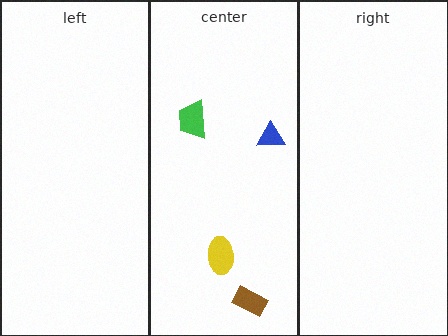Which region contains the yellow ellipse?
The center region.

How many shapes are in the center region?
4.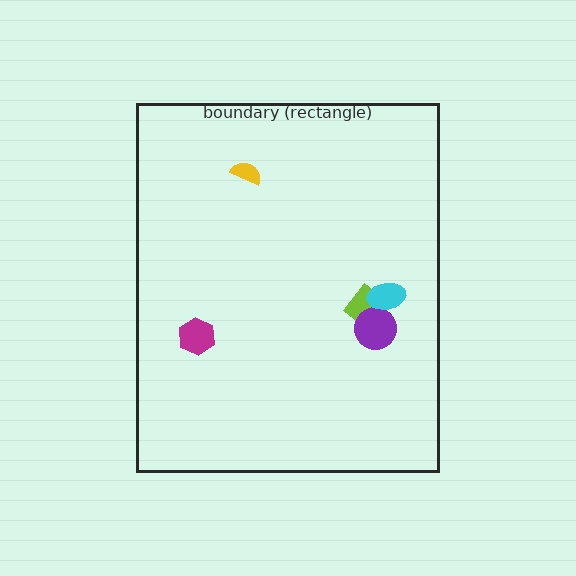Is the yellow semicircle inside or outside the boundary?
Inside.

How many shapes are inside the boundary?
5 inside, 0 outside.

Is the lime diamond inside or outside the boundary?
Inside.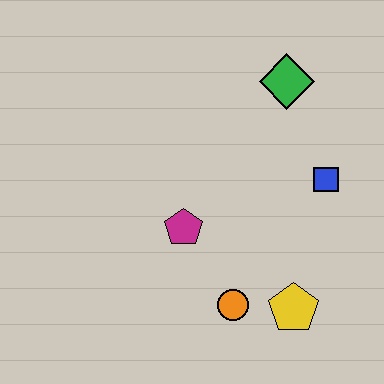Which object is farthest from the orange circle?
The green diamond is farthest from the orange circle.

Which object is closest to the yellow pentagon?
The orange circle is closest to the yellow pentagon.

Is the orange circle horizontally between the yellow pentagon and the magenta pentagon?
Yes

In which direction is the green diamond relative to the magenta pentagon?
The green diamond is above the magenta pentagon.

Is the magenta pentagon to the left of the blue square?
Yes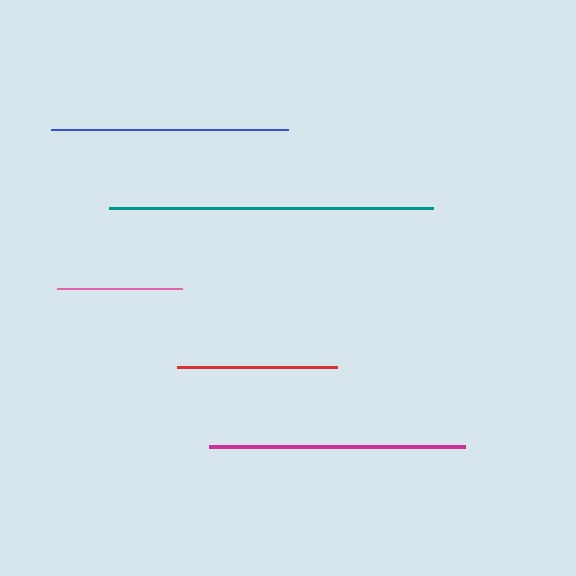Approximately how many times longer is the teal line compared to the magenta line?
The teal line is approximately 1.3 times the length of the magenta line.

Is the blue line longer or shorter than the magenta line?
The magenta line is longer than the blue line.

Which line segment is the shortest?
The pink line is the shortest at approximately 125 pixels.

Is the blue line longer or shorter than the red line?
The blue line is longer than the red line.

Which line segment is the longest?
The teal line is the longest at approximately 325 pixels.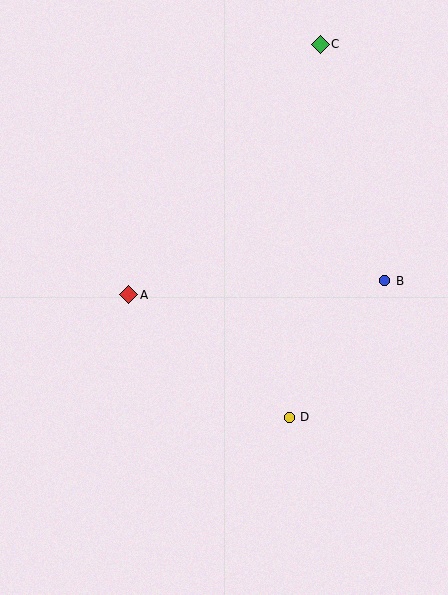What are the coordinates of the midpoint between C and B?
The midpoint between C and B is at (352, 162).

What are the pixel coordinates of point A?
Point A is at (129, 295).